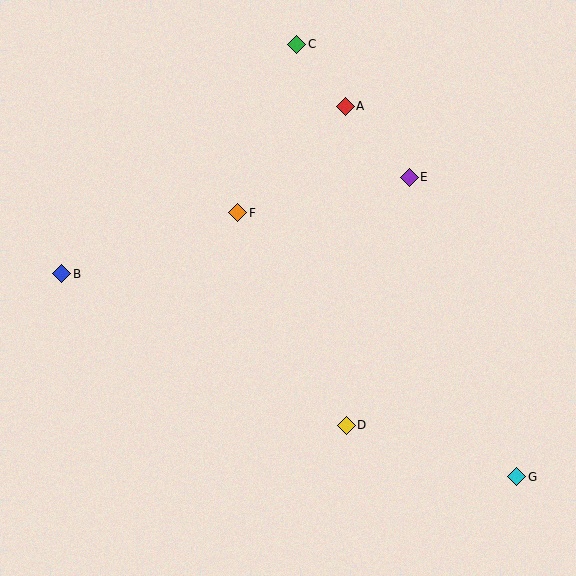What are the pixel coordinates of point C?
Point C is at (297, 44).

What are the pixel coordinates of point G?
Point G is at (517, 477).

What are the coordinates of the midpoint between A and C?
The midpoint between A and C is at (321, 75).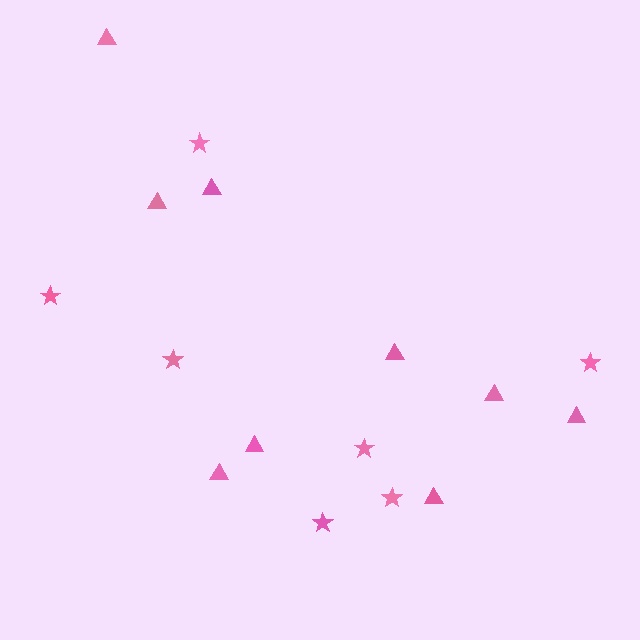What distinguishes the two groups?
There are 2 groups: one group of triangles (9) and one group of stars (7).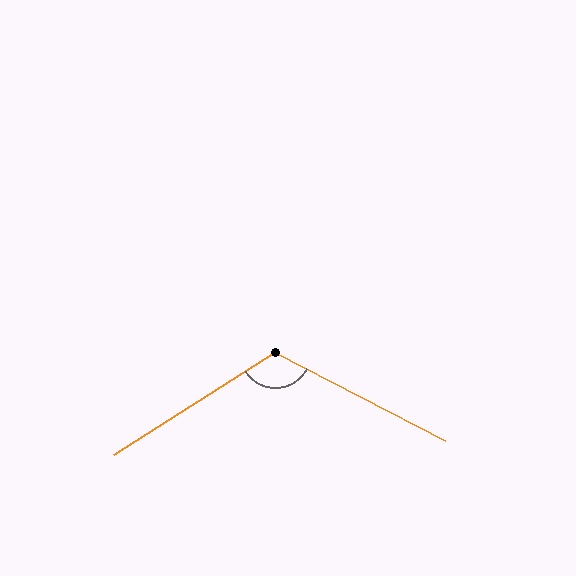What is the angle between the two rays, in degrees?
Approximately 120 degrees.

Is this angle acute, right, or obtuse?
It is obtuse.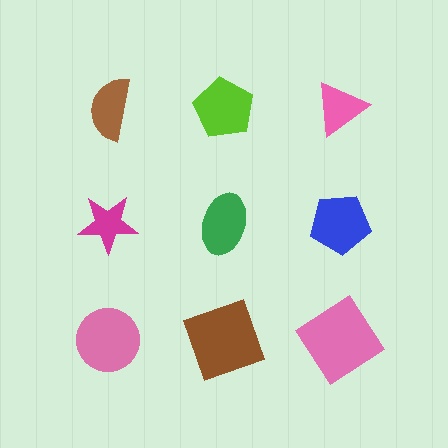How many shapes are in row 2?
3 shapes.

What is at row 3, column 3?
A pink diamond.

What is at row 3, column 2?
A brown square.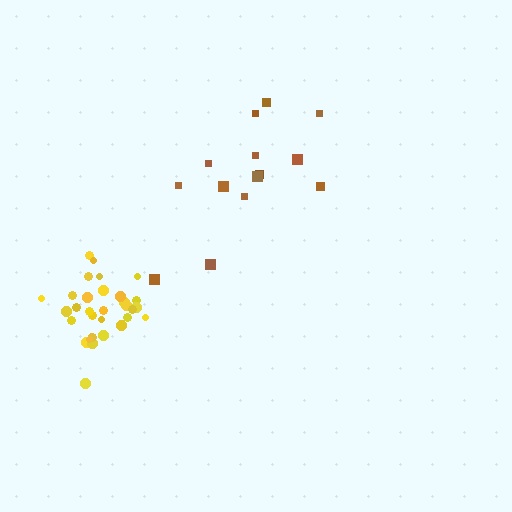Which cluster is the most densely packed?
Yellow.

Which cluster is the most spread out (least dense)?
Brown.